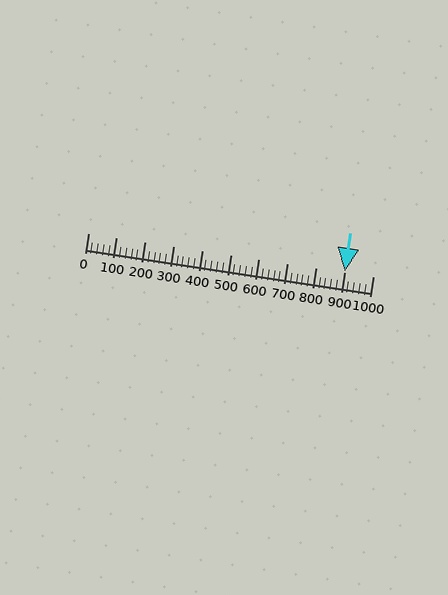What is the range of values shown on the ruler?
The ruler shows values from 0 to 1000.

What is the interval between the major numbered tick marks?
The major tick marks are spaced 100 units apart.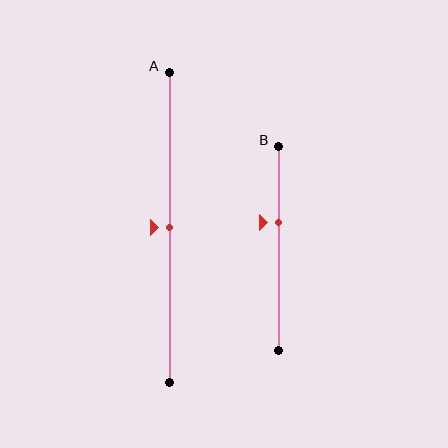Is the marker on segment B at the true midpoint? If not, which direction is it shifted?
No, the marker on segment B is shifted upward by about 13% of the segment length.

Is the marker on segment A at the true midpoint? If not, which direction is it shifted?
Yes, the marker on segment A is at the true midpoint.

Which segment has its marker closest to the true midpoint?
Segment A has its marker closest to the true midpoint.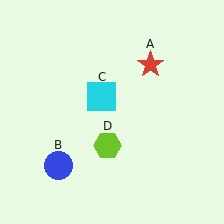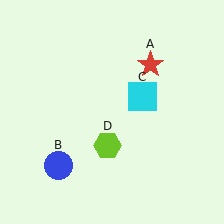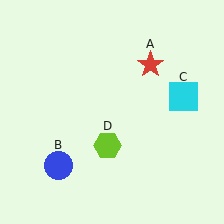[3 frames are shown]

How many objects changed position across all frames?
1 object changed position: cyan square (object C).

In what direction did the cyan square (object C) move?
The cyan square (object C) moved right.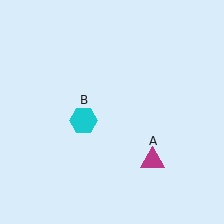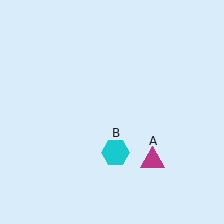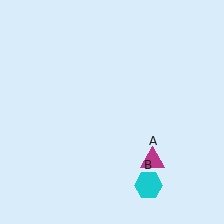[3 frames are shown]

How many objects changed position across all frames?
1 object changed position: cyan hexagon (object B).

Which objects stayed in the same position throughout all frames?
Magenta triangle (object A) remained stationary.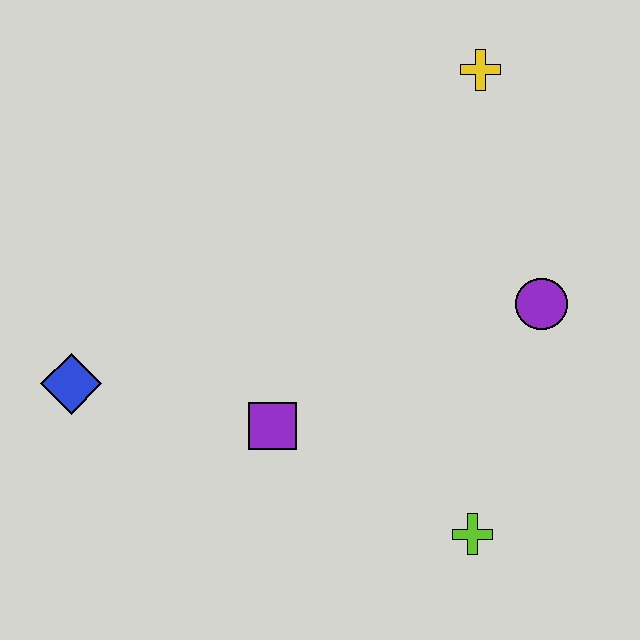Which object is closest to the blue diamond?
The purple square is closest to the blue diamond.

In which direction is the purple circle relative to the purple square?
The purple circle is to the right of the purple square.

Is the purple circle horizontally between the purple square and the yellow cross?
No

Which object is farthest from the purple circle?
The blue diamond is farthest from the purple circle.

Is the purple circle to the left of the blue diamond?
No